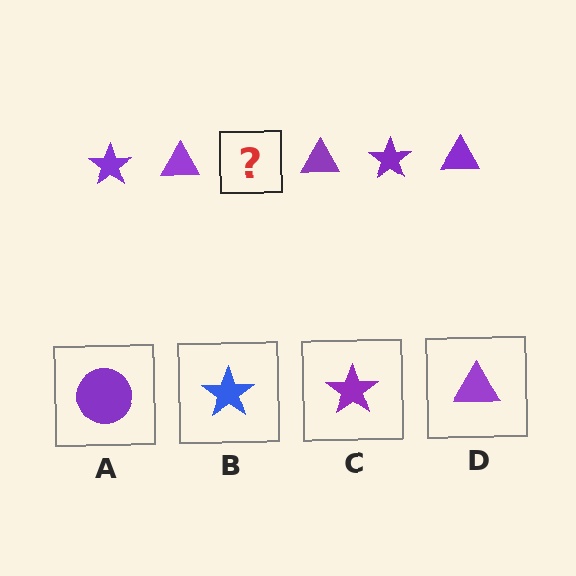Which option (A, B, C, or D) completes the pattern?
C.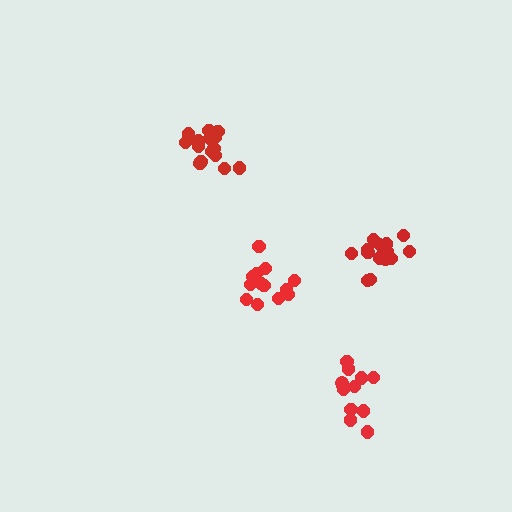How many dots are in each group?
Group 1: 16 dots, Group 2: 15 dots, Group 3: 14 dots, Group 4: 12 dots (57 total).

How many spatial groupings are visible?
There are 4 spatial groupings.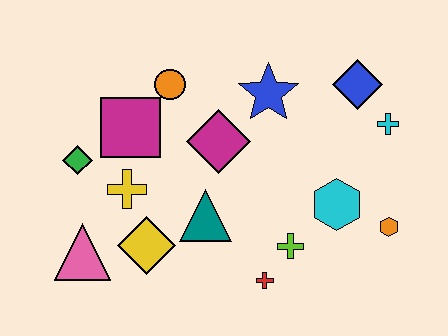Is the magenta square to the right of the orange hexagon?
No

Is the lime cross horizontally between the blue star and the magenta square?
No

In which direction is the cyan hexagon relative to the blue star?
The cyan hexagon is below the blue star.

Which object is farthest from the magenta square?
The orange hexagon is farthest from the magenta square.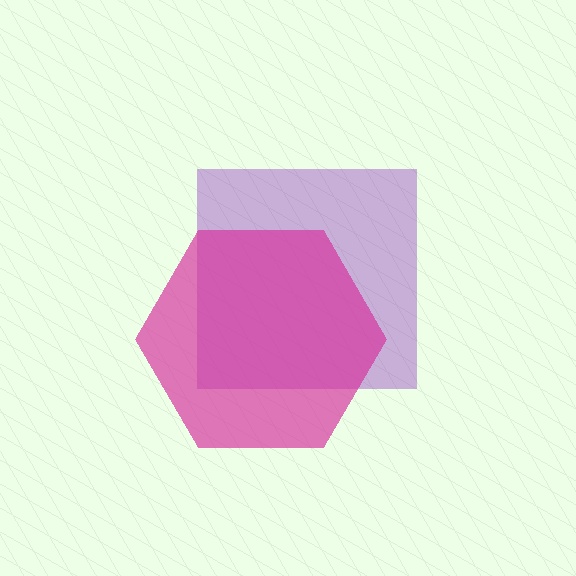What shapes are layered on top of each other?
The layered shapes are: a purple square, a magenta hexagon.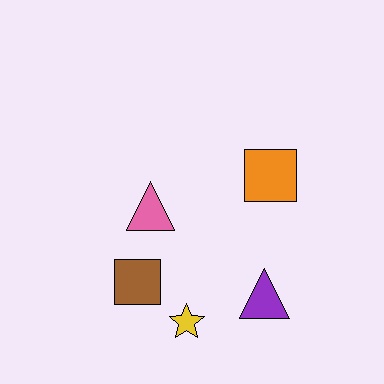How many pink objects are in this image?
There is 1 pink object.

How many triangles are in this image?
There are 2 triangles.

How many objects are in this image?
There are 5 objects.